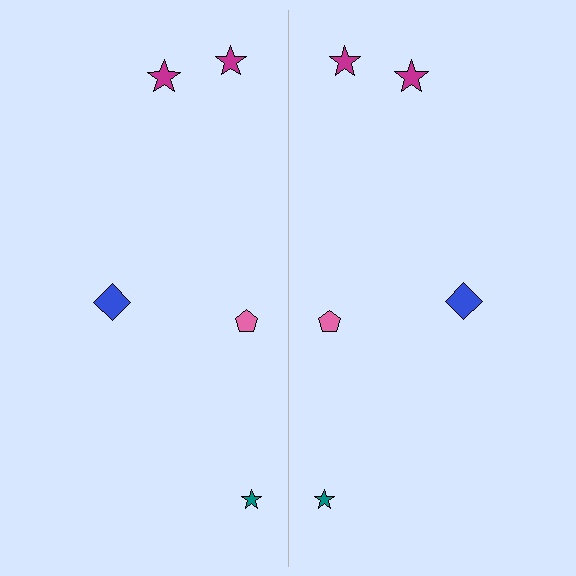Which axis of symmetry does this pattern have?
The pattern has a vertical axis of symmetry running through the center of the image.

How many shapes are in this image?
There are 10 shapes in this image.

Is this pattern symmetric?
Yes, this pattern has bilateral (reflection) symmetry.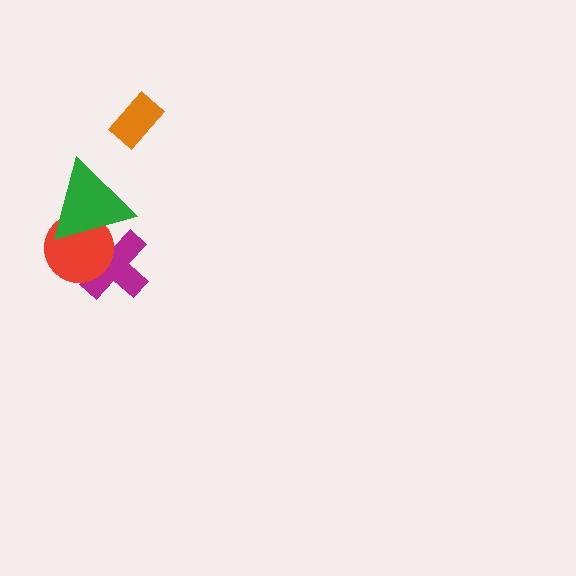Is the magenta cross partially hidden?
Yes, it is partially covered by another shape.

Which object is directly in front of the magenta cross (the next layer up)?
The red circle is directly in front of the magenta cross.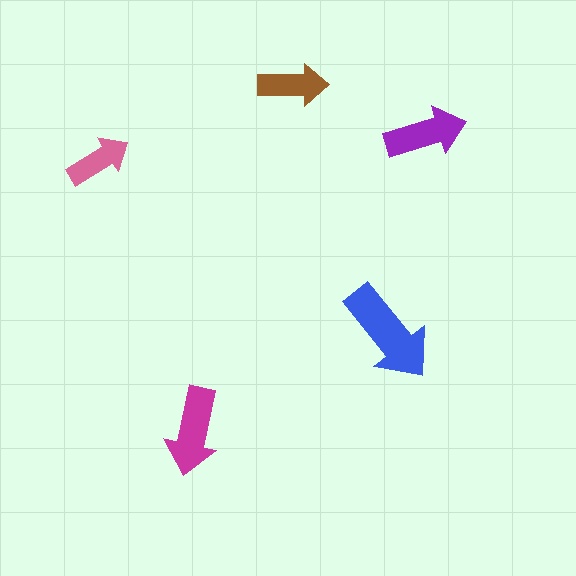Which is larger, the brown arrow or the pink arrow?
The brown one.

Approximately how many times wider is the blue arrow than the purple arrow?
About 1.5 times wider.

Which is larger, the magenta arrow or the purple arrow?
The magenta one.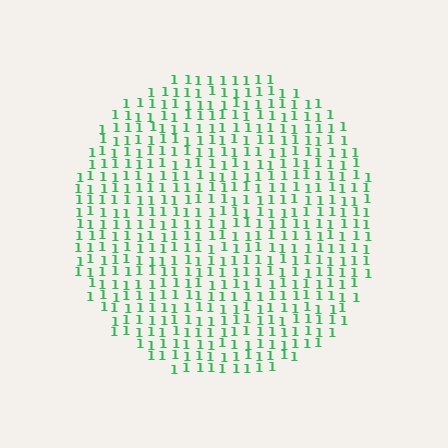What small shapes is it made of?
It is made of small digit 1's.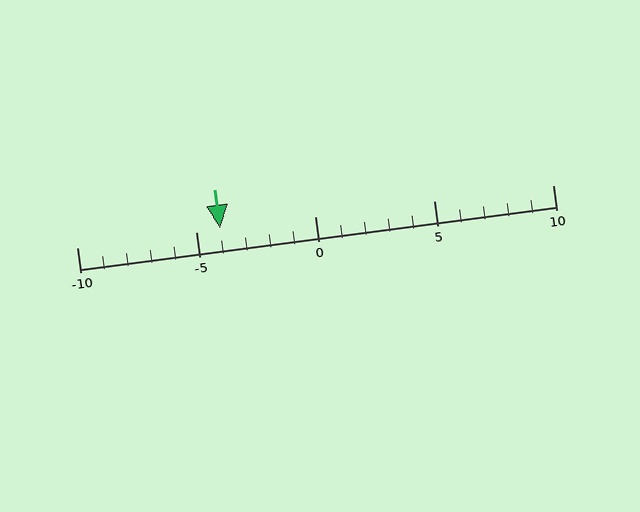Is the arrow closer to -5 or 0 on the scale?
The arrow is closer to -5.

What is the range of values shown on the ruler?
The ruler shows values from -10 to 10.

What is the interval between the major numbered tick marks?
The major tick marks are spaced 5 units apart.